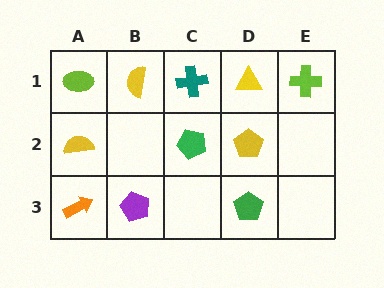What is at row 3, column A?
An orange arrow.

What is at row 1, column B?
A yellow semicircle.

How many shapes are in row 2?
3 shapes.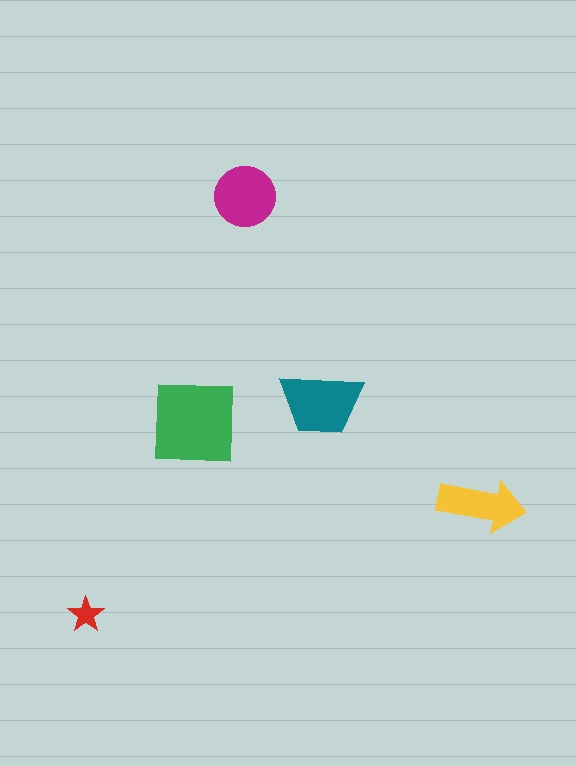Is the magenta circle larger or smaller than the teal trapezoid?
Smaller.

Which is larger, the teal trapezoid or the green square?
The green square.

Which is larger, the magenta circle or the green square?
The green square.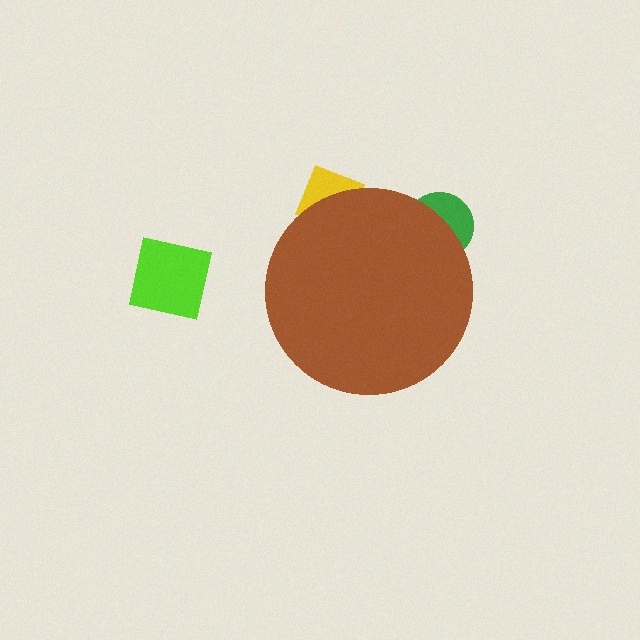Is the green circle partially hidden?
Yes, the green circle is partially hidden behind the brown circle.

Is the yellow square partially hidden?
Yes, the yellow square is partially hidden behind the brown circle.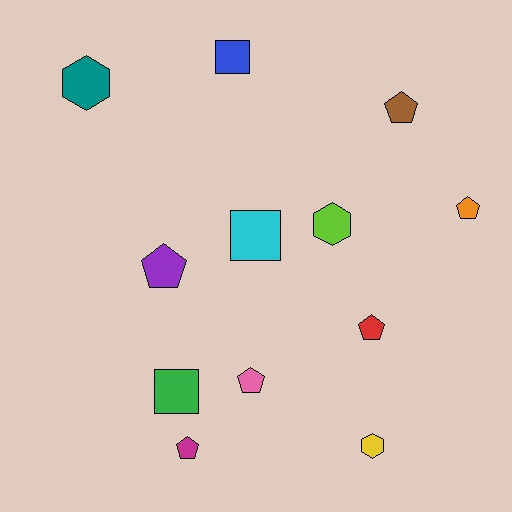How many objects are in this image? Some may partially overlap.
There are 12 objects.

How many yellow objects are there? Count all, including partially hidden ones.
There is 1 yellow object.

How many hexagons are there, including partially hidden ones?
There are 3 hexagons.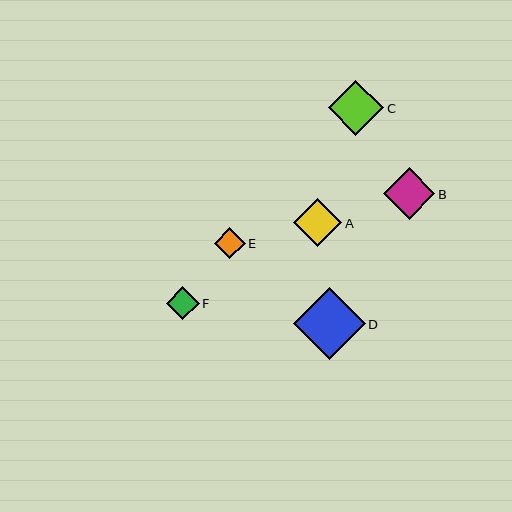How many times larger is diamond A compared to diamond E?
Diamond A is approximately 1.6 times the size of diamond E.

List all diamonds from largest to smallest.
From largest to smallest: D, C, B, A, F, E.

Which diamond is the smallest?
Diamond E is the smallest with a size of approximately 31 pixels.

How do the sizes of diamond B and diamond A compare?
Diamond B and diamond A are approximately the same size.